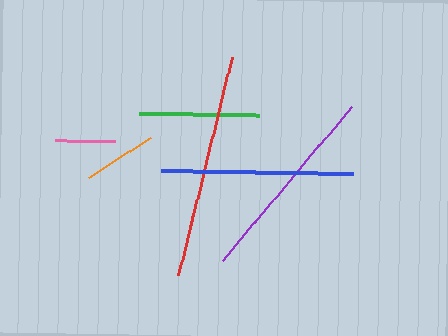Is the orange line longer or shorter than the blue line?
The blue line is longer than the orange line.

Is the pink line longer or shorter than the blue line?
The blue line is longer than the pink line.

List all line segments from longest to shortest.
From longest to shortest: red, purple, blue, green, orange, pink.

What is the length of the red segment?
The red segment is approximately 225 pixels long.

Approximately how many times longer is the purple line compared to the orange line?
The purple line is approximately 2.7 times the length of the orange line.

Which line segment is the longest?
The red line is the longest at approximately 225 pixels.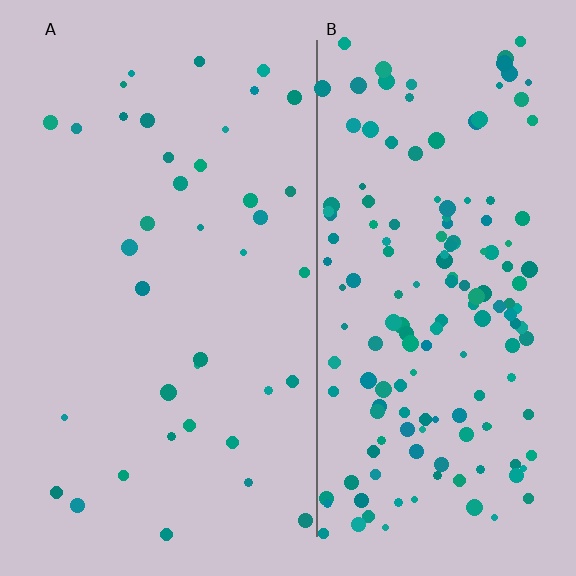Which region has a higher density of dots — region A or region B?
B (the right).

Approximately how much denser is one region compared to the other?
Approximately 4.3× — region B over region A.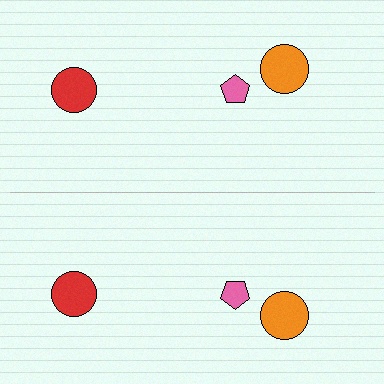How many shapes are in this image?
There are 6 shapes in this image.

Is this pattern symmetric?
Yes, this pattern has bilateral (reflection) symmetry.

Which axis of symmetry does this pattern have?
The pattern has a horizontal axis of symmetry running through the center of the image.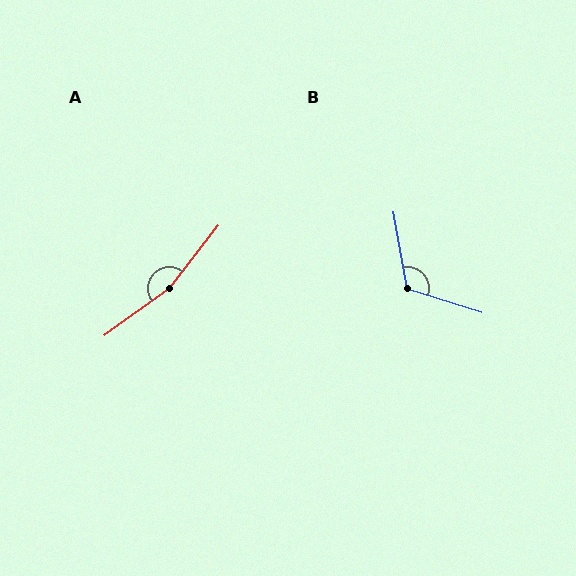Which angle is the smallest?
B, at approximately 118 degrees.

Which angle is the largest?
A, at approximately 164 degrees.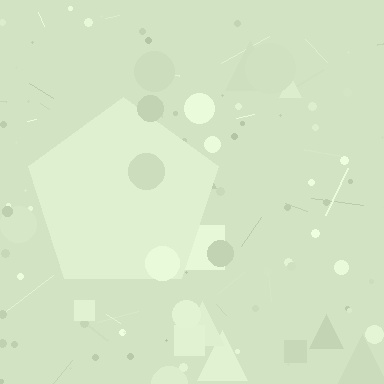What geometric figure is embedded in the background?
A pentagon is embedded in the background.